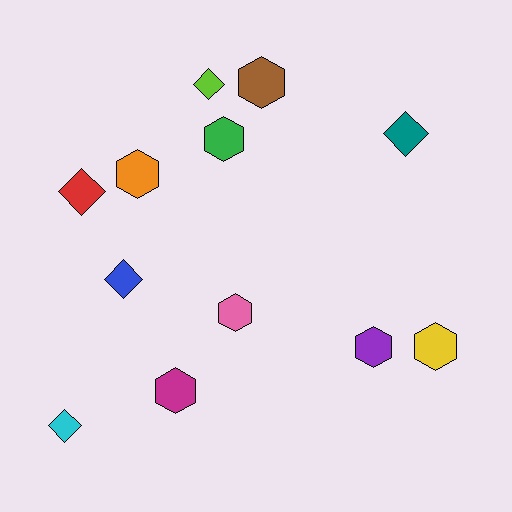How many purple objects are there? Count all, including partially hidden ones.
There is 1 purple object.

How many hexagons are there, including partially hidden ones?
There are 7 hexagons.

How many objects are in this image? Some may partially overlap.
There are 12 objects.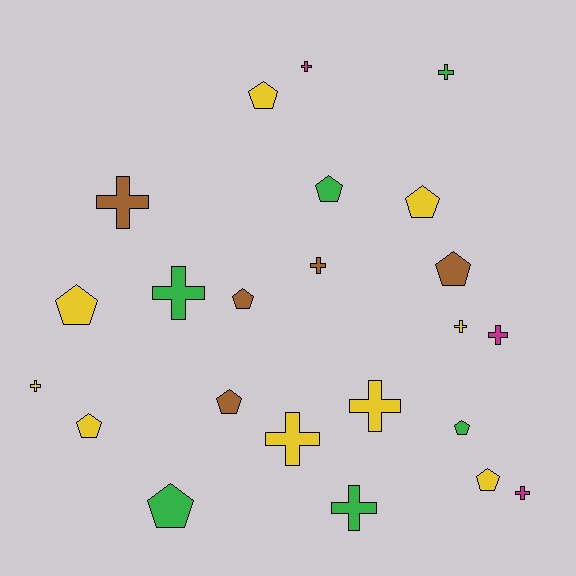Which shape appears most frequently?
Cross, with 12 objects.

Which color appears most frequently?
Yellow, with 9 objects.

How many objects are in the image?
There are 23 objects.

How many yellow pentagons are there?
There are 5 yellow pentagons.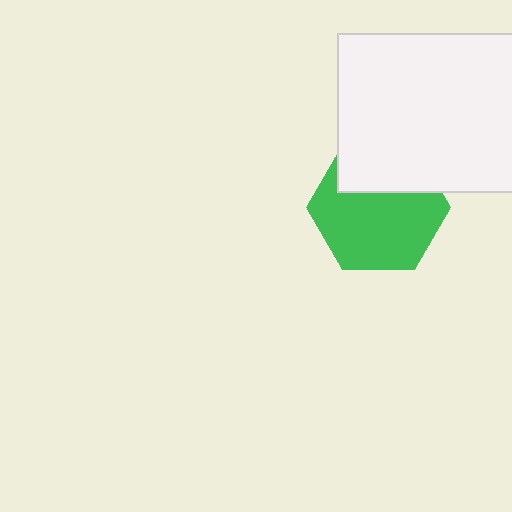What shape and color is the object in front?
The object in front is a white rectangle.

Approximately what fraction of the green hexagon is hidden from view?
Roughly 32% of the green hexagon is hidden behind the white rectangle.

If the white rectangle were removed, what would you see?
You would see the complete green hexagon.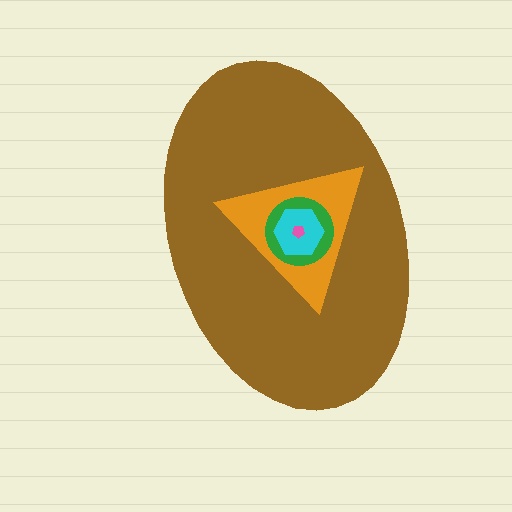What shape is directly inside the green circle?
The cyan hexagon.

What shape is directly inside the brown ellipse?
The orange triangle.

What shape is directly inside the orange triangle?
The green circle.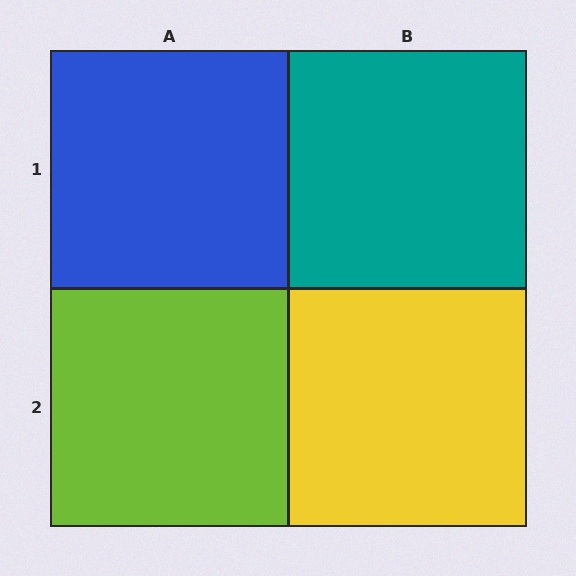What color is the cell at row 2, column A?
Lime.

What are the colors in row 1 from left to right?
Blue, teal.